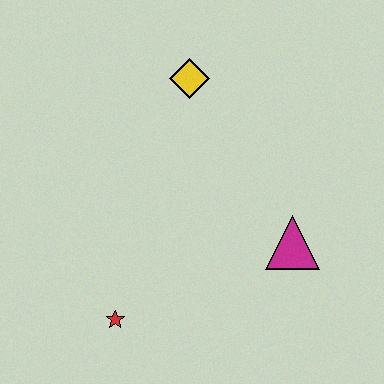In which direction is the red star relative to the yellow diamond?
The red star is below the yellow diamond.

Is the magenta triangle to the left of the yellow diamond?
No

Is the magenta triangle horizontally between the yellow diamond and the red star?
No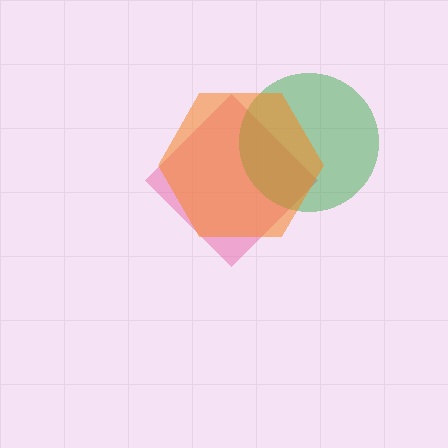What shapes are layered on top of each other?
The layered shapes are: a pink diamond, a green circle, an orange hexagon.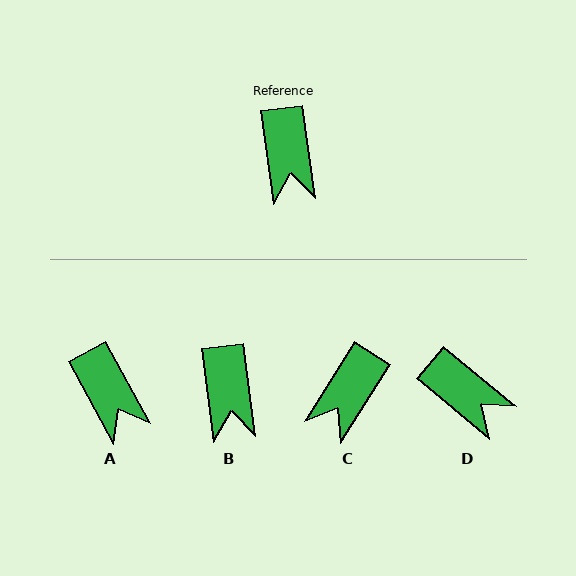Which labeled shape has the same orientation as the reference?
B.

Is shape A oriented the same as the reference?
No, it is off by about 21 degrees.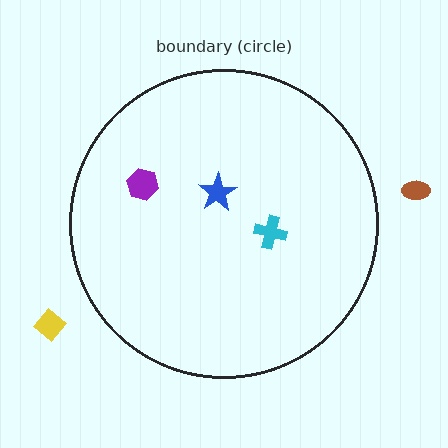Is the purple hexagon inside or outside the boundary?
Inside.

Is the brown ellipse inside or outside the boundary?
Outside.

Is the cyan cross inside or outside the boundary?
Inside.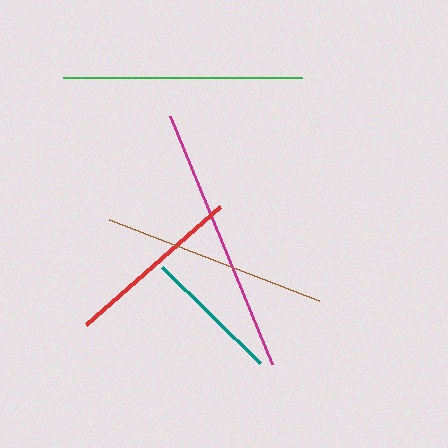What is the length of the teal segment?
The teal segment is approximately 138 pixels long.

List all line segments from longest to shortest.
From longest to shortest: magenta, green, brown, red, teal.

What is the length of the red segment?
The red segment is approximately 178 pixels long.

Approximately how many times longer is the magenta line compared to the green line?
The magenta line is approximately 1.1 times the length of the green line.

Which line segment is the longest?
The magenta line is the longest at approximately 268 pixels.